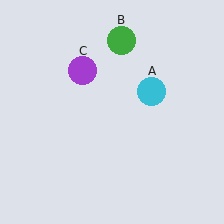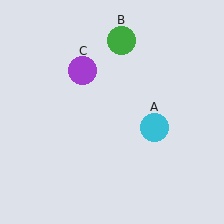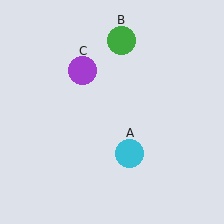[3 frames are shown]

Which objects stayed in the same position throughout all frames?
Green circle (object B) and purple circle (object C) remained stationary.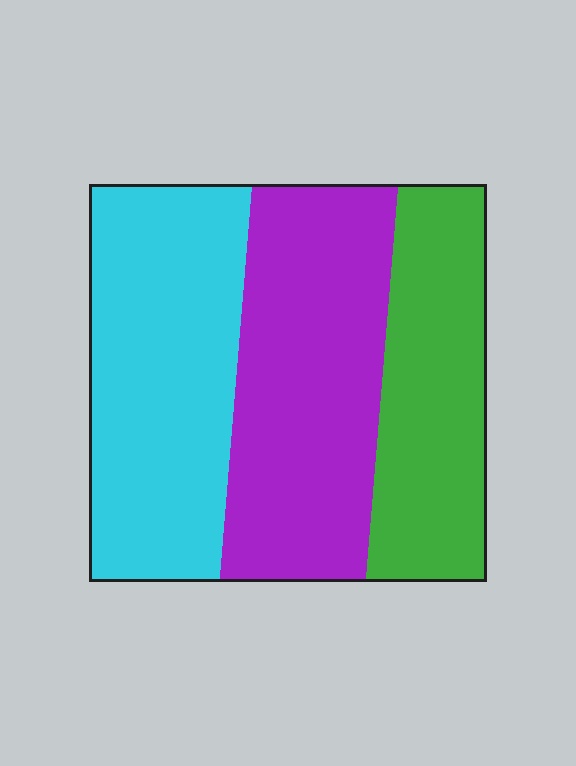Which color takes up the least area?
Green, at roughly 25%.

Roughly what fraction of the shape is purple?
Purple takes up between a third and a half of the shape.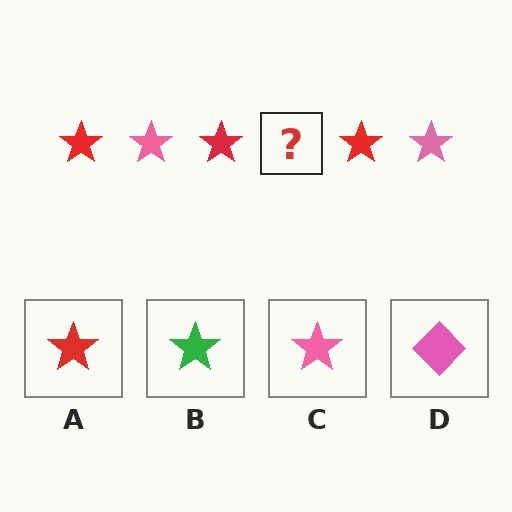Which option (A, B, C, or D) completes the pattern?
C.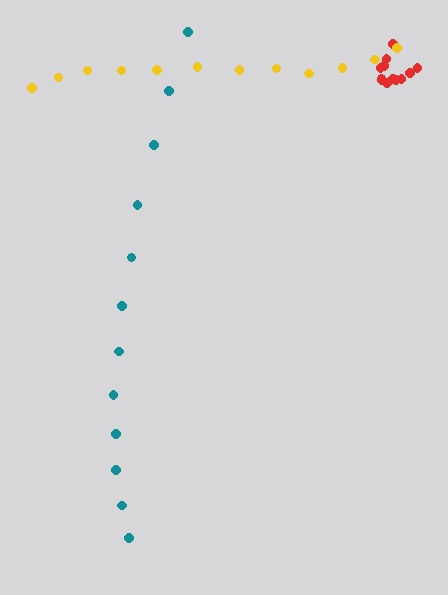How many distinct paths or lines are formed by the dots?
There are 3 distinct paths.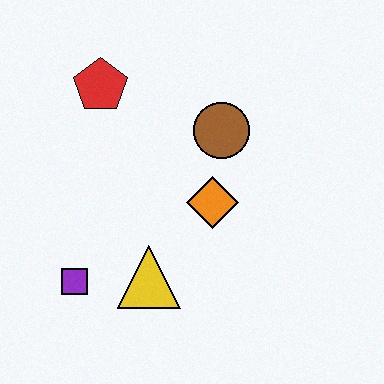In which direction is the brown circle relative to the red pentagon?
The brown circle is to the right of the red pentagon.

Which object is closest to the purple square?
The yellow triangle is closest to the purple square.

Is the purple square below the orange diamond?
Yes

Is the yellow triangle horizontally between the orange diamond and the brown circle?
No